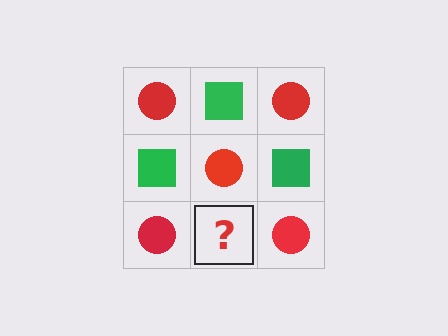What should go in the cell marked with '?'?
The missing cell should contain a green square.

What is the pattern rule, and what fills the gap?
The rule is that it alternates red circle and green square in a checkerboard pattern. The gap should be filled with a green square.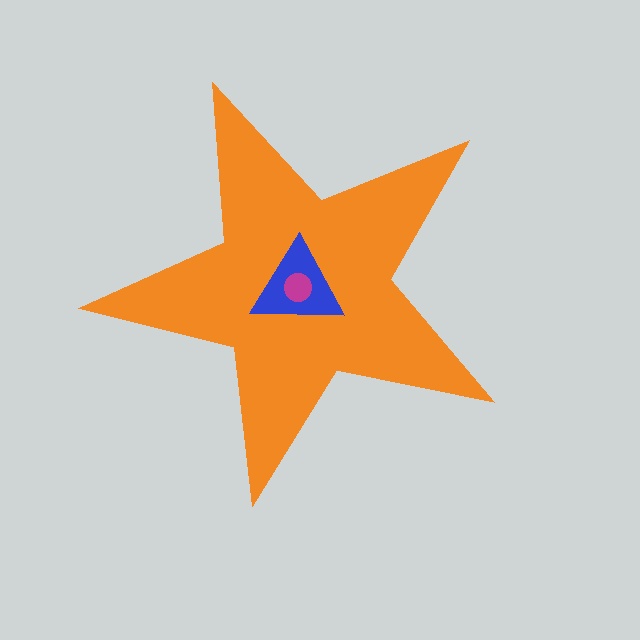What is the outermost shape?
The orange star.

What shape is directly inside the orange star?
The blue triangle.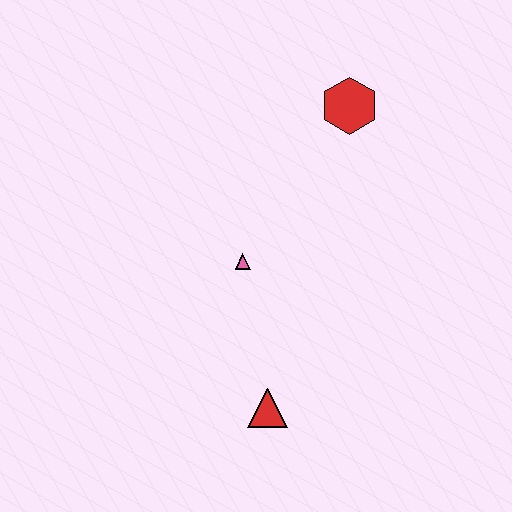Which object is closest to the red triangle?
The pink triangle is closest to the red triangle.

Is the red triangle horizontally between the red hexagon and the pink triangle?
Yes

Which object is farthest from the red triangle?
The red hexagon is farthest from the red triangle.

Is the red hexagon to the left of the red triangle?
No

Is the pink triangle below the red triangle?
No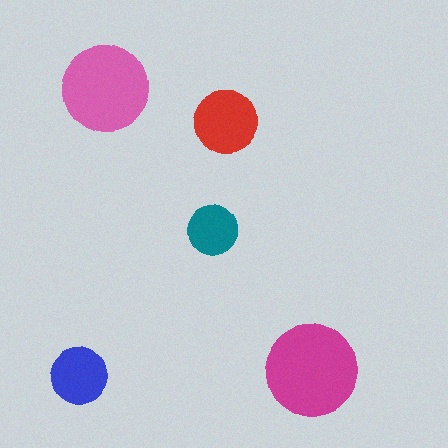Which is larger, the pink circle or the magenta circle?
The magenta one.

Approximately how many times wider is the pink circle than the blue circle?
About 1.5 times wider.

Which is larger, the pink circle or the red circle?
The pink one.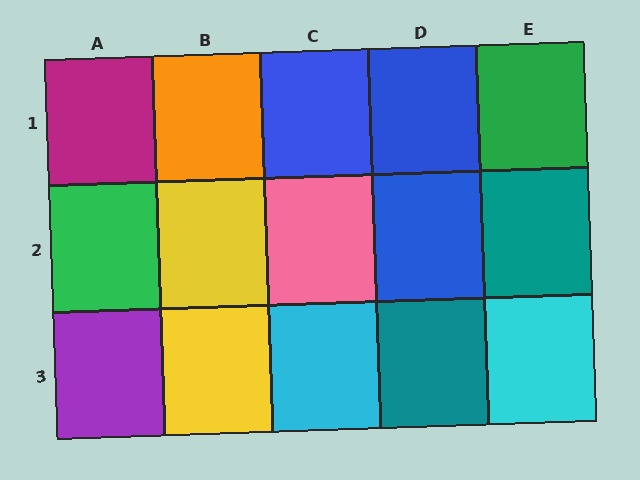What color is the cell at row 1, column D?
Blue.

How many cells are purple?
1 cell is purple.